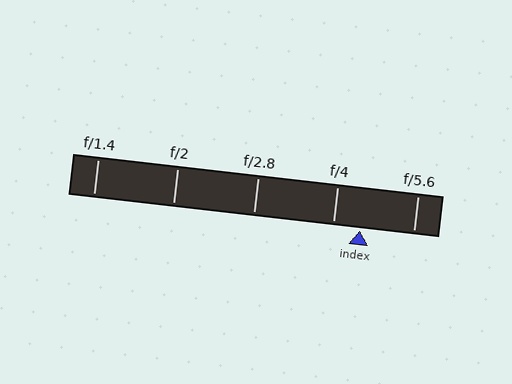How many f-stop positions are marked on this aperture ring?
There are 5 f-stop positions marked.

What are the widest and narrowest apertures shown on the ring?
The widest aperture shown is f/1.4 and the narrowest is f/5.6.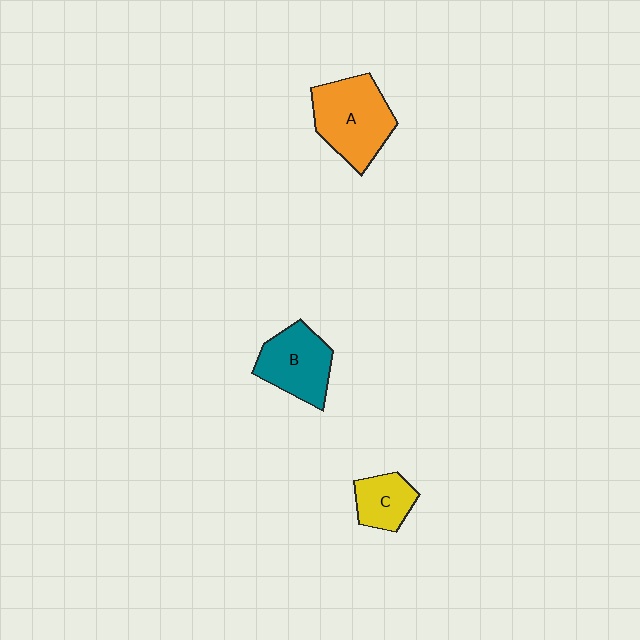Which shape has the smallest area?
Shape C (yellow).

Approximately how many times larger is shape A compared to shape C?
Approximately 1.9 times.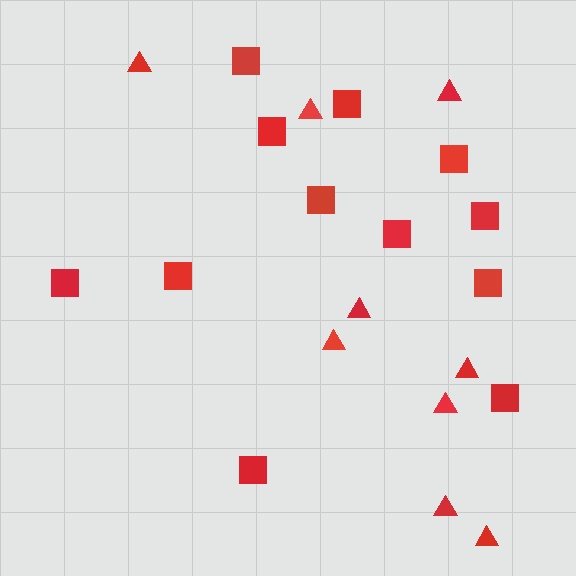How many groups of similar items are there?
There are 2 groups: one group of triangles (9) and one group of squares (12).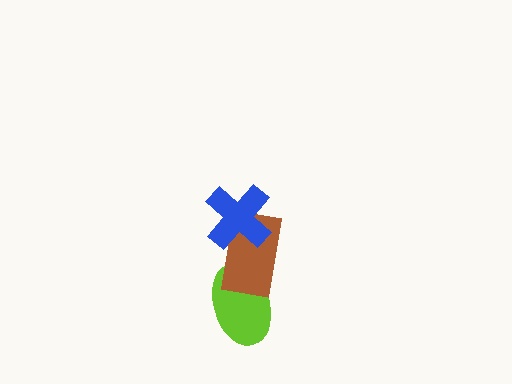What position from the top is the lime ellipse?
The lime ellipse is 3rd from the top.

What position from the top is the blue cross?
The blue cross is 1st from the top.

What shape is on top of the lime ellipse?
The brown rectangle is on top of the lime ellipse.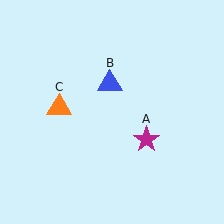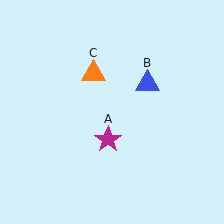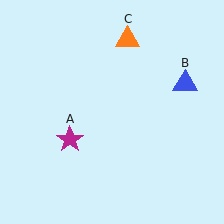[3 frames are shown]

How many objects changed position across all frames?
3 objects changed position: magenta star (object A), blue triangle (object B), orange triangle (object C).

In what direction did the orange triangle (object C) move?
The orange triangle (object C) moved up and to the right.